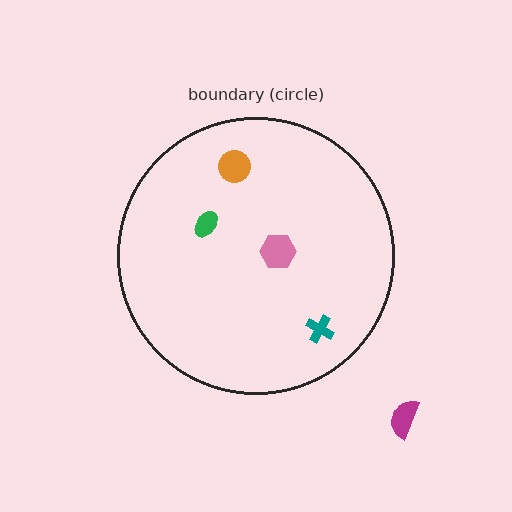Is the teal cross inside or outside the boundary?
Inside.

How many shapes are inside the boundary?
4 inside, 1 outside.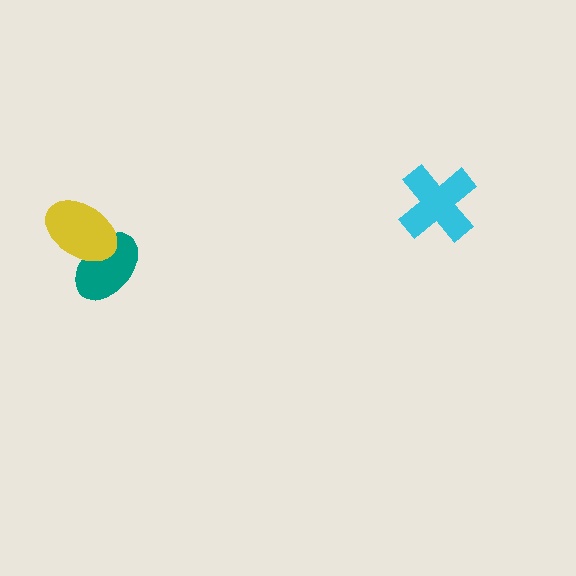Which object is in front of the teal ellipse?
The yellow ellipse is in front of the teal ellipse.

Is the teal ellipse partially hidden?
Yes, it is partially covered by another shape.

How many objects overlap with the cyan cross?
0 objects overlap with the cyan cross.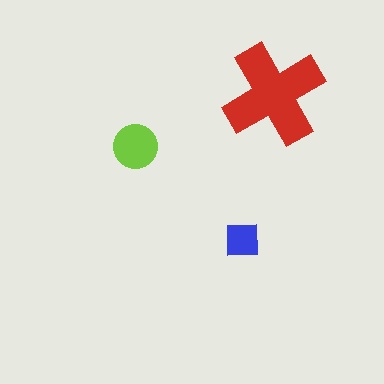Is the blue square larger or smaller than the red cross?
Smaller.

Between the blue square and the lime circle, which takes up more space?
The lime circle.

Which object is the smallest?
The blue square.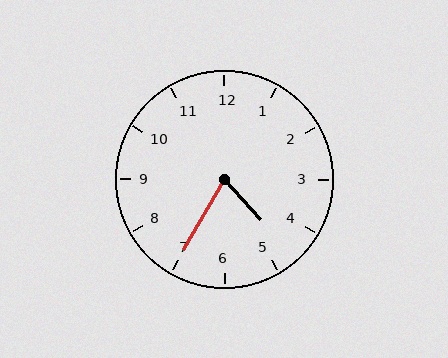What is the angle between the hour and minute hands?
Approximately 72 degrees.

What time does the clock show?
4:35.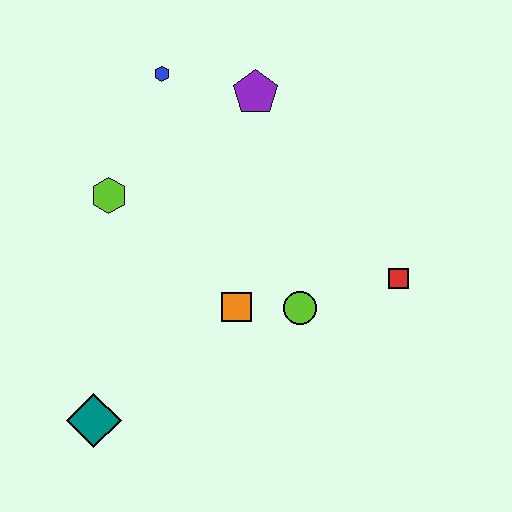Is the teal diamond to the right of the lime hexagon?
No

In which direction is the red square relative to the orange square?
The red square is to the right of the orange square.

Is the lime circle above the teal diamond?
Yes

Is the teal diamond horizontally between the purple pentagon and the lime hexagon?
No